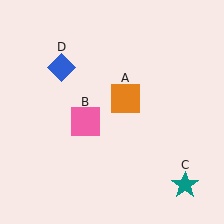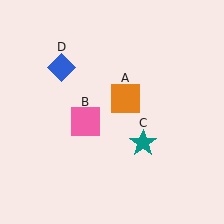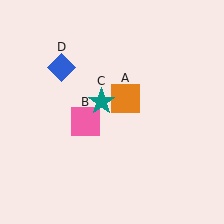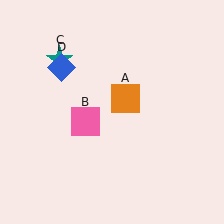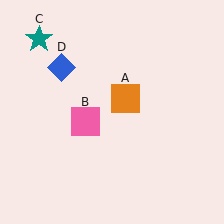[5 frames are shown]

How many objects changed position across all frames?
1 object changed position: teal star (object C).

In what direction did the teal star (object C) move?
The teal star (object C) moved up and to the left.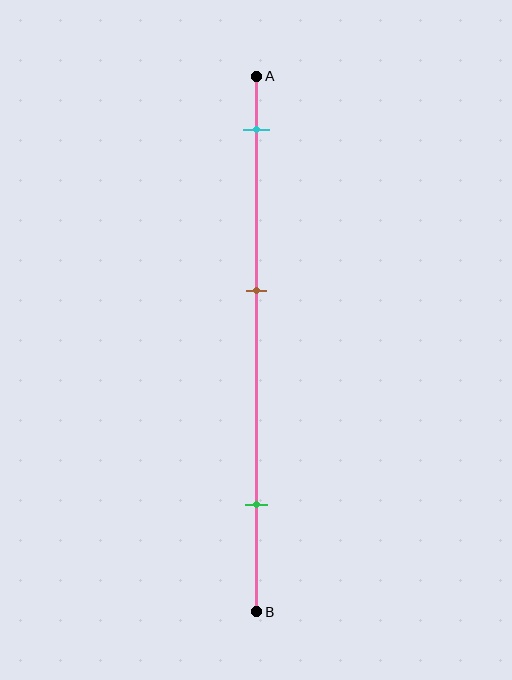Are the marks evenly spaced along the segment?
Yes, the marks are approximately evenly spaced.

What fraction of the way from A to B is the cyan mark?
The cyan mark is approximately 10% (0.1) of the way from A to B.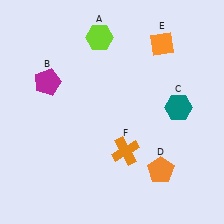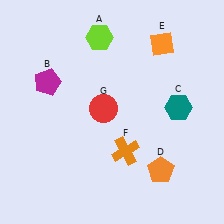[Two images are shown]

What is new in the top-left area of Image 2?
A red circle (G) was added in the top-left area of Image 2.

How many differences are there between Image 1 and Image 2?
There is 1 difference between the two images.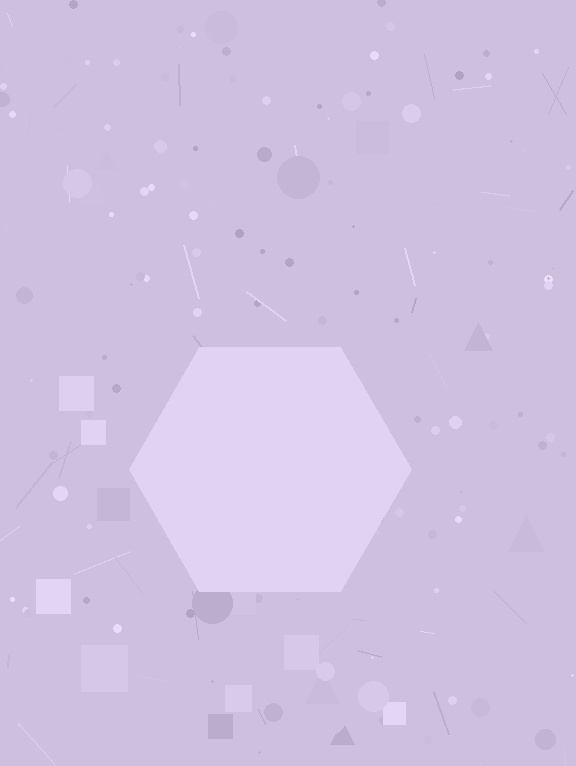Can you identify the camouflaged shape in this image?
The camouflaged shape is a hexagon.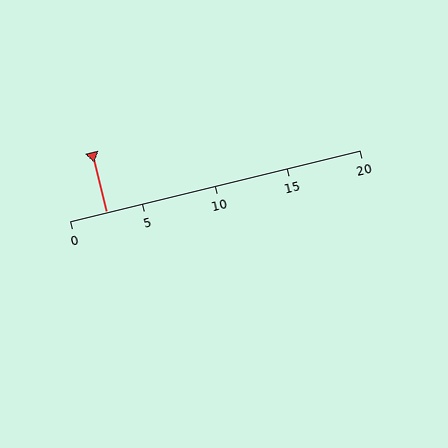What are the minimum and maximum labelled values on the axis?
The axis runs from 0 to 20.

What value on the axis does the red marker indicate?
The marker indicates approximately 2.5.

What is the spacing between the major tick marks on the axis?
The major ticks are spaced 5 apart.